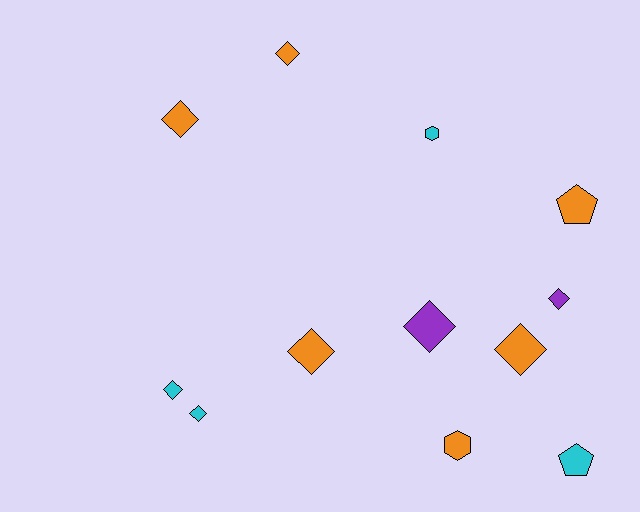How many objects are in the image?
There are 12 objects.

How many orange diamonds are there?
There are 4 orange diamonds.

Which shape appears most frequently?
Diamond, with 8 objects.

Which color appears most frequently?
Orange, with 6 objects.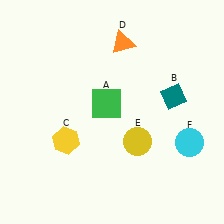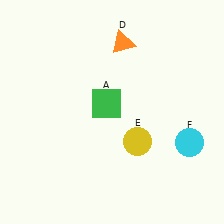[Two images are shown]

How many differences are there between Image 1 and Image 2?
There are 2 differences between the two images.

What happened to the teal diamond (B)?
The teal diamond (B) was removed in Image 2. It was in the top-right area of Image 1.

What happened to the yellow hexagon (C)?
The yellow hexagon (C) was removed in Image 2. It was in the bottom-left area of Image 1.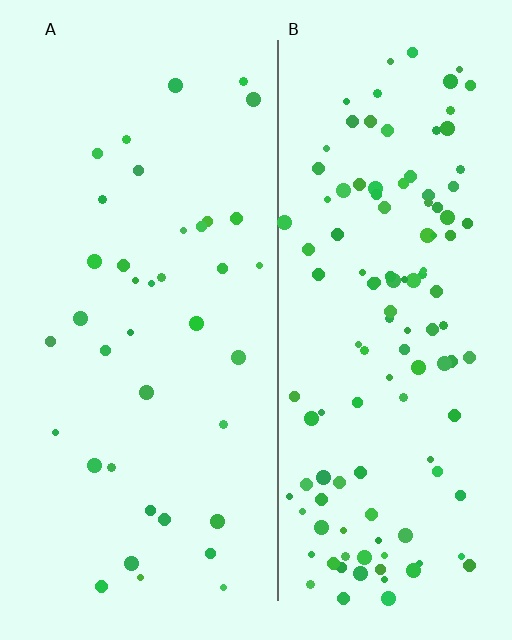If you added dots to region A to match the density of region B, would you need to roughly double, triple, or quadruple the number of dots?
Approximately triple.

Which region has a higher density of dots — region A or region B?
B (the right).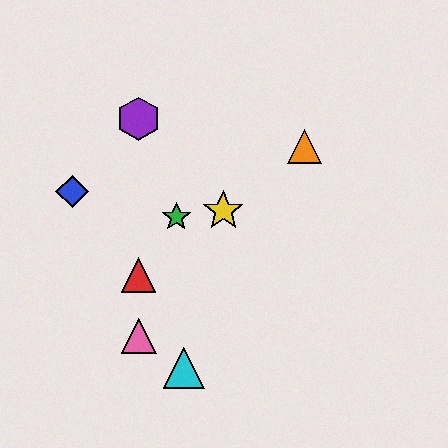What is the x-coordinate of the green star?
The green star is at x≈176.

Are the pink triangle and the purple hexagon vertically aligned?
Yes, both are at x≈139.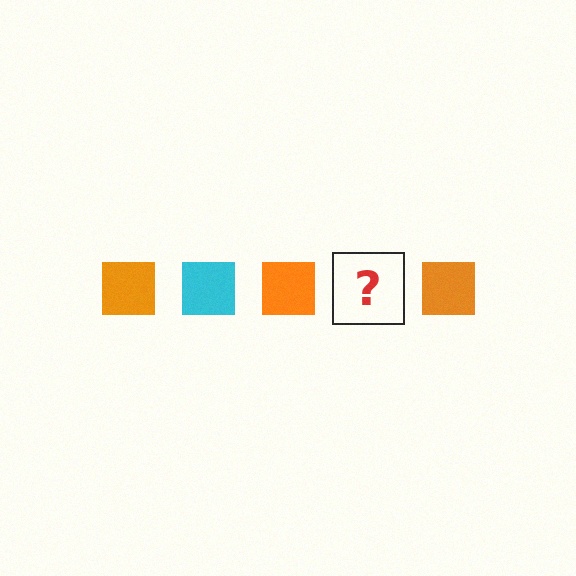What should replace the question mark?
The question mark should be replaced with a cyan square.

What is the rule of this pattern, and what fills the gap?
The rule is that the pattern cycles through orange, cyan squares. The gap should be filled with a cyan square.